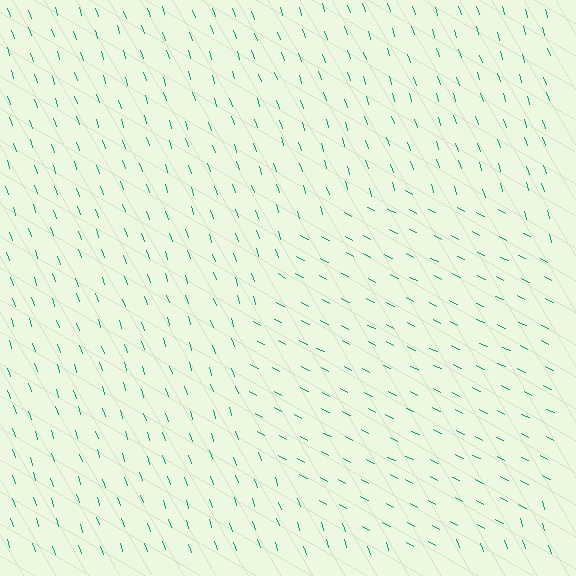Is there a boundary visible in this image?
Yes, there is a texture boundary formed by a change in line orientation.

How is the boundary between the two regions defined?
The boundary is defined purely by a change in line orientation (approximately 45 degrees difference). All lines are the same color and thickness.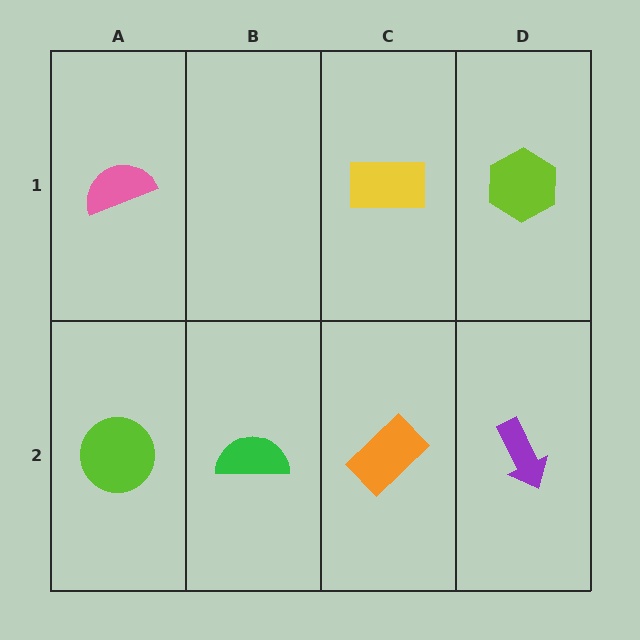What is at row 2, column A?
A lime circle.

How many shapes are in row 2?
4 shapes.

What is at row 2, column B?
A green semicircle.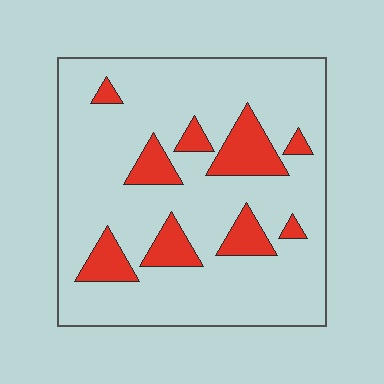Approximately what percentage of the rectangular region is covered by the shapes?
Approximately 15%.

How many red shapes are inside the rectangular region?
9.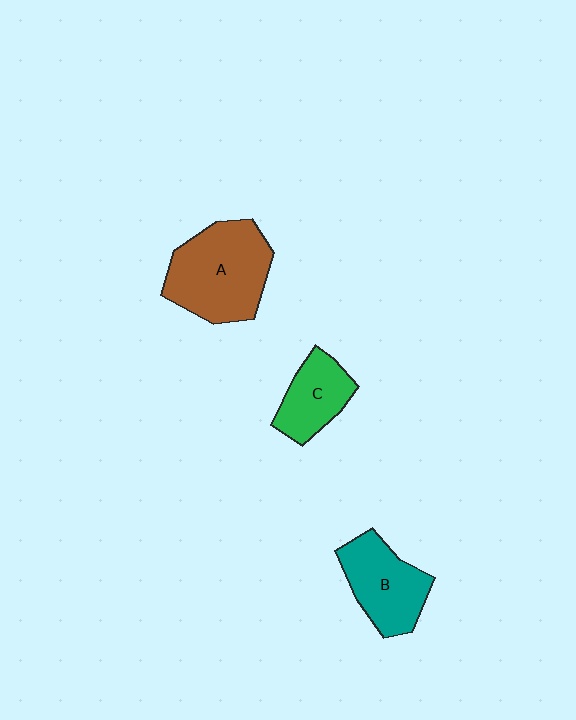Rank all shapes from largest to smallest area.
From largest to smallest: A (brown), B (teal), C (green).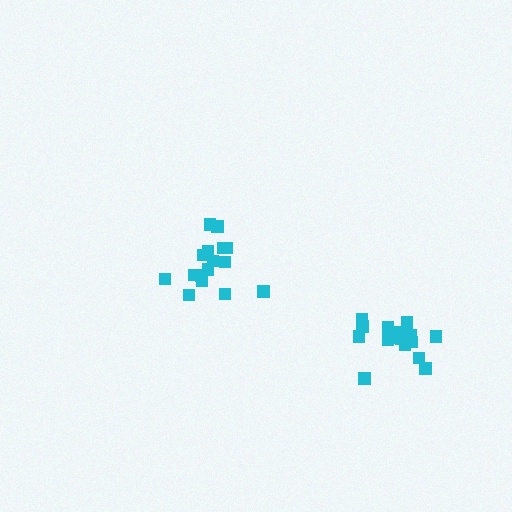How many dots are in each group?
Group 1: 16 dots, Group 2: 16 dots (32 total).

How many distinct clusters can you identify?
There are 2 distinct clusters.